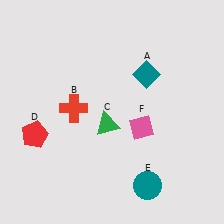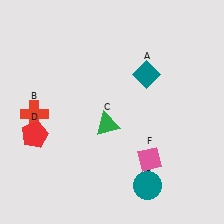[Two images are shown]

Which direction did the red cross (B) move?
The red cross (B) moved left.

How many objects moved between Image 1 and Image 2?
2 objects moved between the two images.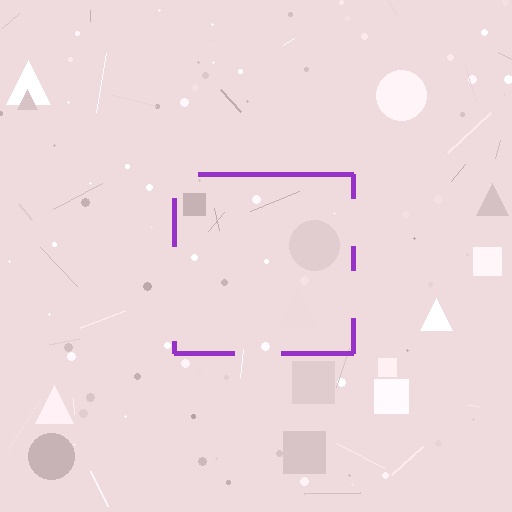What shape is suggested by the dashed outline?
The dashed outline suggests a square.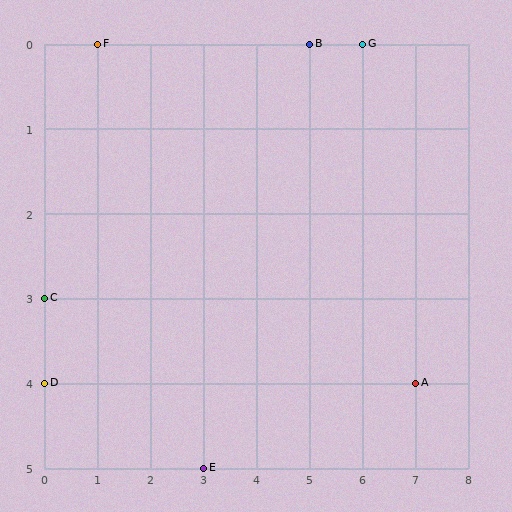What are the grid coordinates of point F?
Point F is at grid coordinates (1, 0).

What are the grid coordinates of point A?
Point A is at grid coordinates (7, 4).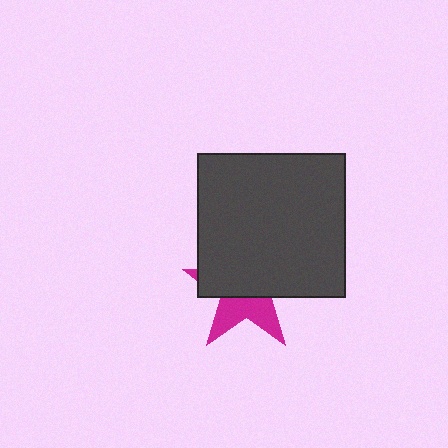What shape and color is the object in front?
The object in front is a dark gray rectangle.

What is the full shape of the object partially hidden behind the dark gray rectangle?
The partially hidden object is a magenta star.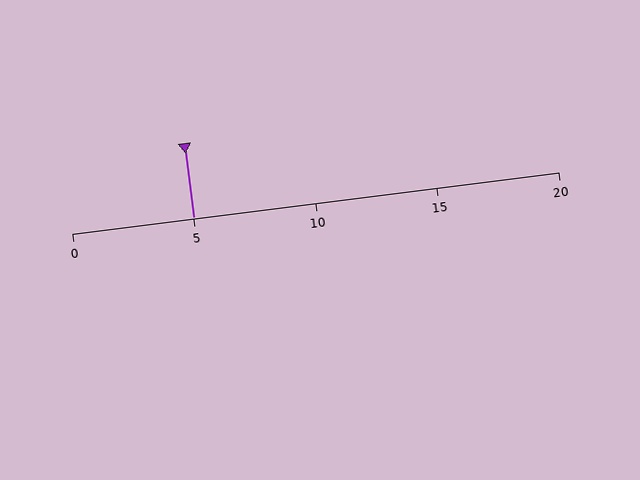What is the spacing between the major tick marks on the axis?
The major ticks are spaced 5 apart.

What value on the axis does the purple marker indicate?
The marker indicates approximately 5.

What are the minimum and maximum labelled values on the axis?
The axis runs from 0 to 20.